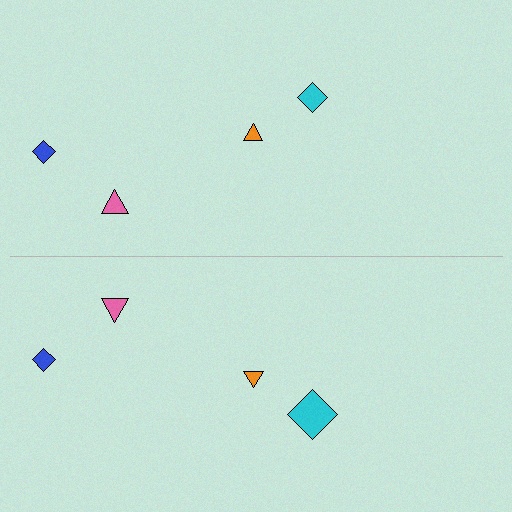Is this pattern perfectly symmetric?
No, the pattern is not perfectly symmetric. The cyan diamond on the bottom side has a different size than its mirror counterpart.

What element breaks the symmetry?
The cyan diamond on the bottom side has a different size than its mirror counterpart.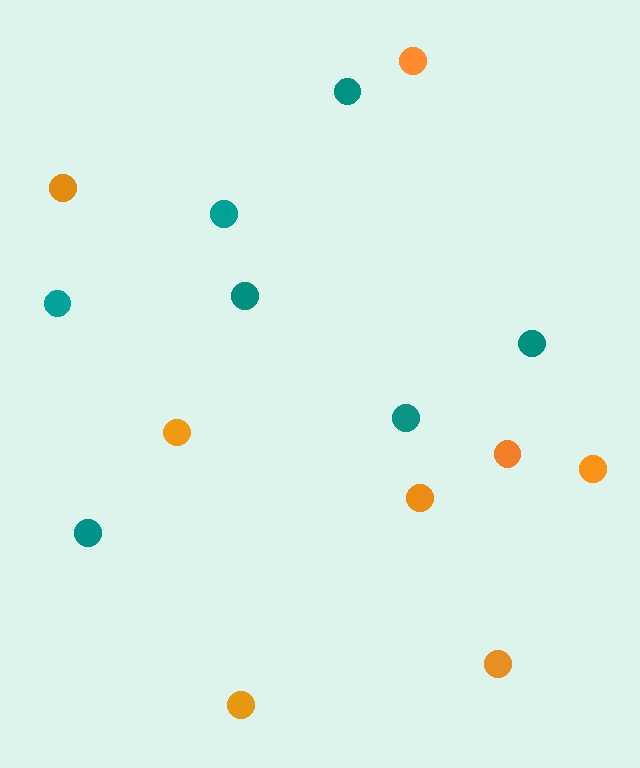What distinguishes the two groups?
There are 2 groups: one group of orange circles (8) and one group of teal circles (7).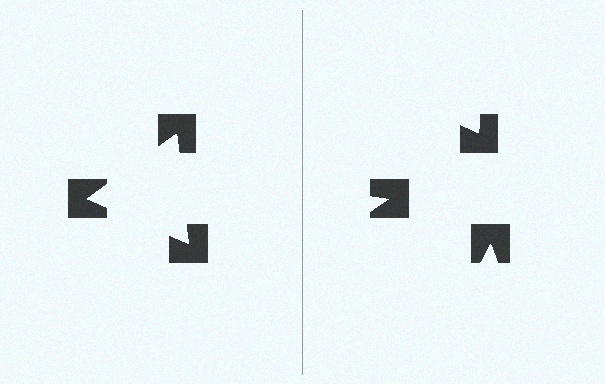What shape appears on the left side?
An illusory triangle.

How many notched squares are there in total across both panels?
6 — 3 on each side.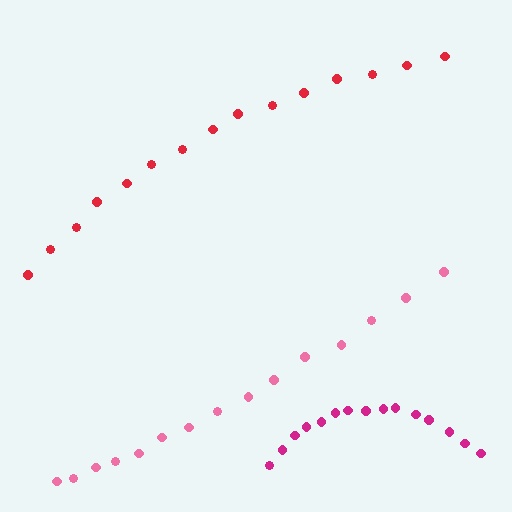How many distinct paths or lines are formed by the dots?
There are 3 distinct paths.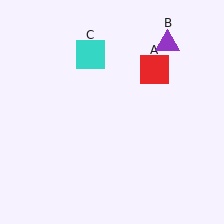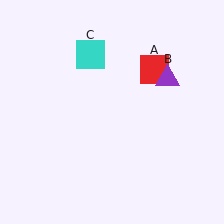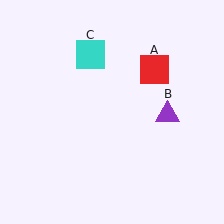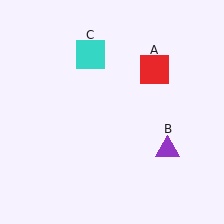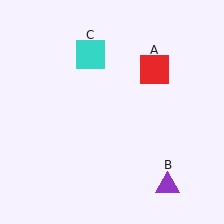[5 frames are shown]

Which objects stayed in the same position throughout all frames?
Red square (object A) and cyan square (object C) remained stationary.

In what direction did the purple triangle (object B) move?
The purple triangle (object B) moved down.